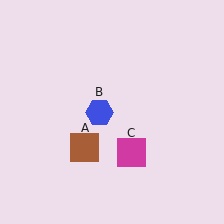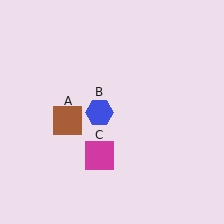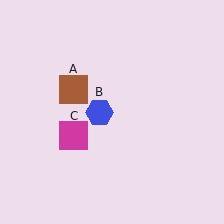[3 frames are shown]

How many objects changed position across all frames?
2 objects changed position: brown square (object A), magenta square (object C).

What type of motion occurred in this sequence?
The brown square (object A), magenta square (object C) rotated clockwise around the center of the scene.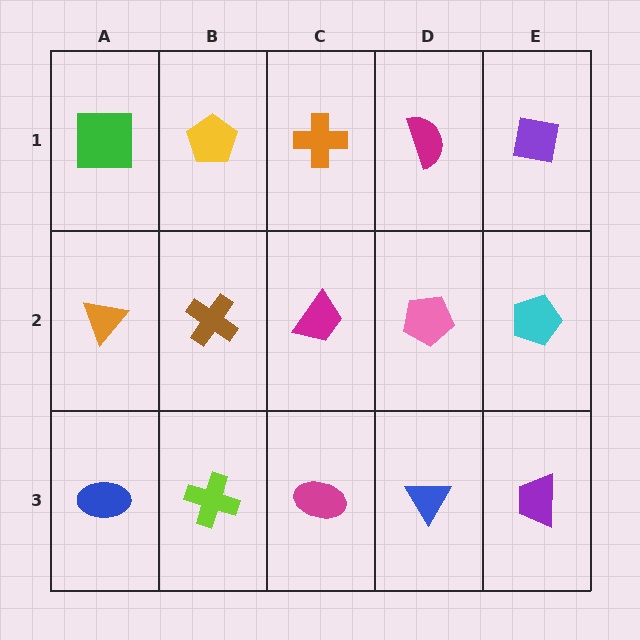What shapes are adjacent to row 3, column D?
A pink pentagon (row 2, column D), a magenta ellipse (row 3, column C), a purple trapezoid (row 3, column E).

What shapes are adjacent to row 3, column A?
An orange triangle (row 2, column A), a lime cross (row 3, column B).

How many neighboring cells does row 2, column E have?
3.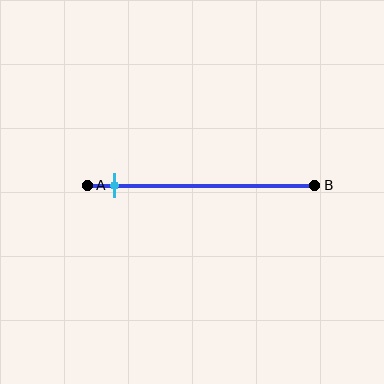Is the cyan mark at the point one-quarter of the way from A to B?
No, the mark is at about 10% from A, not at the 25% one-quarter point.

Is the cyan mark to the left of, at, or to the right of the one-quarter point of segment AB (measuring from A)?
The cyan mark is to the left of the one-quarter point of segment AB.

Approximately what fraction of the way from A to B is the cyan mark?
The cyan mark is approximately 10% of the way from A to B.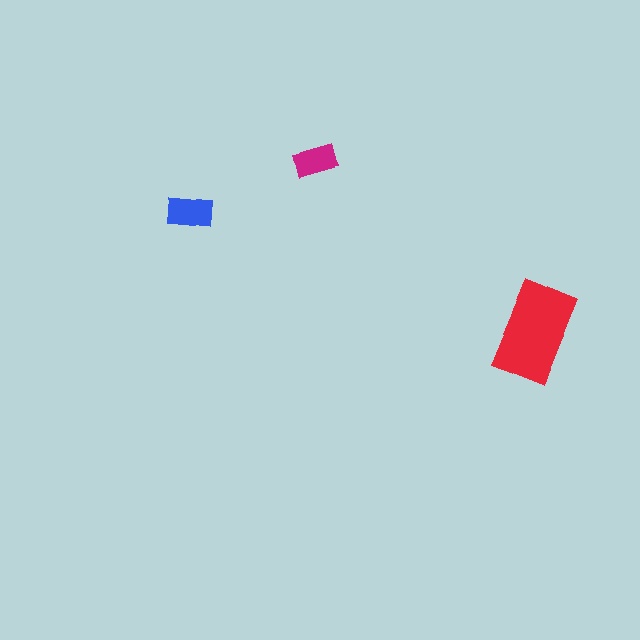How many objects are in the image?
There are 3 objects in the image.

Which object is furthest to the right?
The red rectangle is rightmost.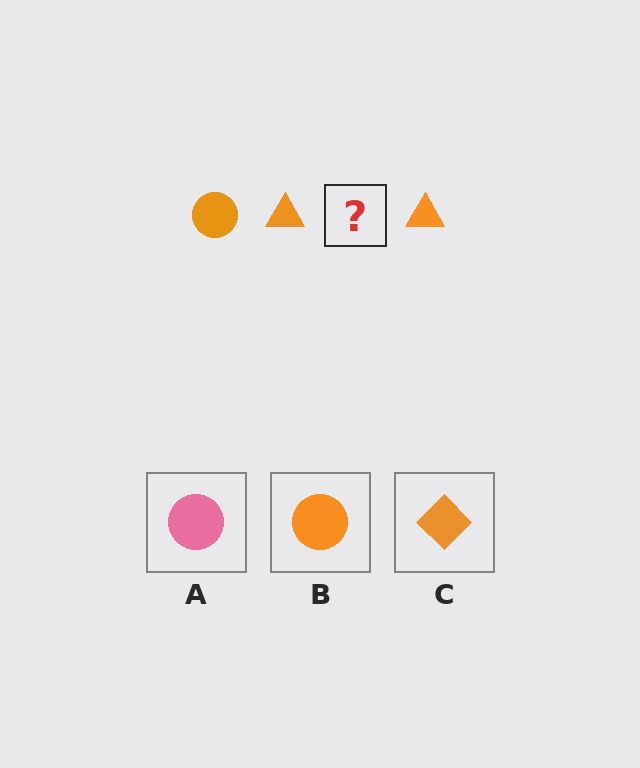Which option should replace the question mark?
Option B.